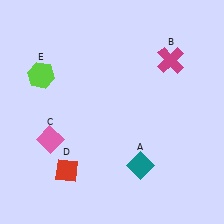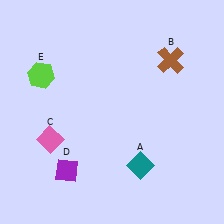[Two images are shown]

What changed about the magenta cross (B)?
In Image 1, B is magenta. In Image 2, it changed to brown.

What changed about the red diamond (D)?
In Image 1, D is red. In Image 2, it changed to purple.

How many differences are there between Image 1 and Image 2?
There are 2 differences between the two images.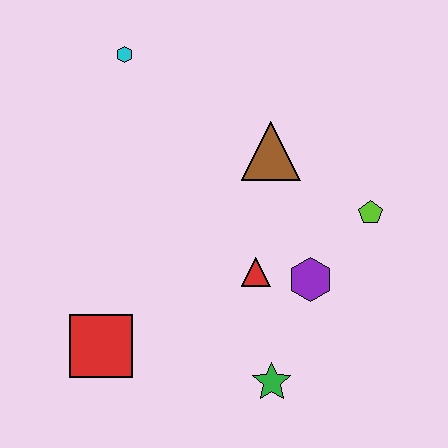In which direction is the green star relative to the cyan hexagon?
The green star is below the cyan hexagon.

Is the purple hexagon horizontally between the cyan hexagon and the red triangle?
No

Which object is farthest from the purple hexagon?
The cyan hexagon is farthest from the purple hexagon.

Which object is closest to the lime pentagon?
The purple hexagon is closest to the lime pentagon.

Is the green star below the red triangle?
Yes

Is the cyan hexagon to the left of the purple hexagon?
Yes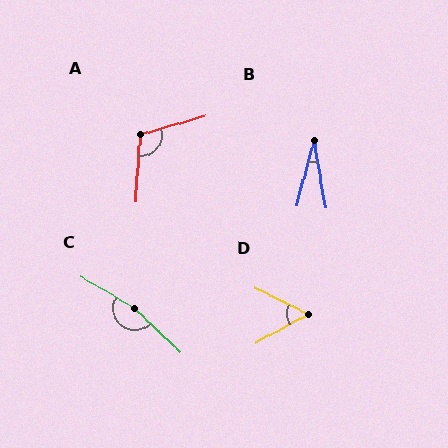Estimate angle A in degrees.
Approximately 109 degrees.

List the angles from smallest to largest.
B (25°), D (55°), A (109°), C (167°).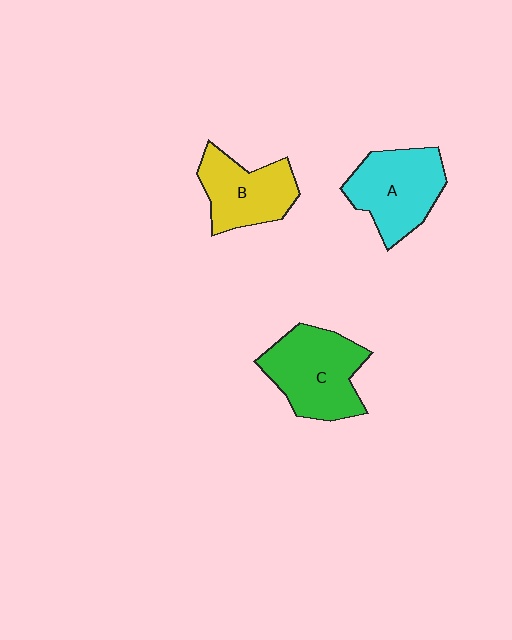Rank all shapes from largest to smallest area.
From largest to smallest: C (green), A (cyan), B (yellow).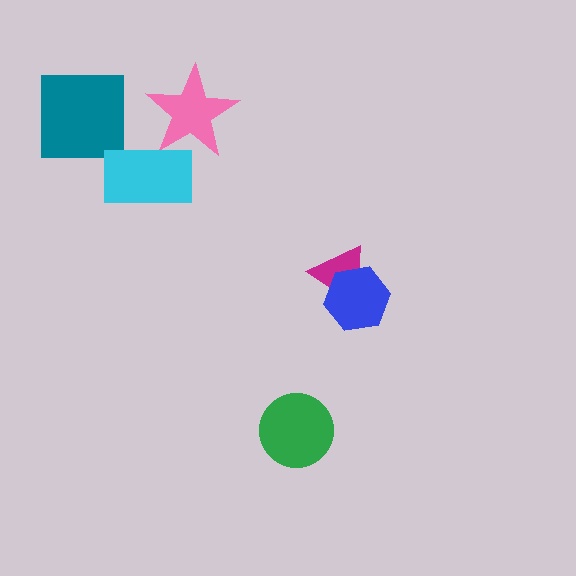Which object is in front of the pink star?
The cyan rectangle is in front of the pink star.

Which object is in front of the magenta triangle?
The blue hexagon is in front of the magenta triangle.